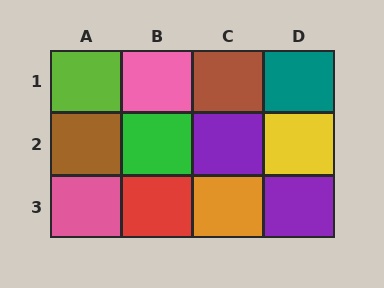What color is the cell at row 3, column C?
Orange.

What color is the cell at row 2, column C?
Purple.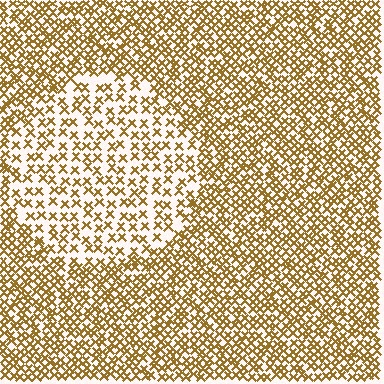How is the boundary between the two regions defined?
The boundary is defined by a change in element density (approximately 2.0x ratio). All elements are the same color, size, and shape.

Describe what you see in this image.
The image contains small brown elements arranged at two different densities. A circle-shaped region is visible where the elements are less densely packed than the surrounding area.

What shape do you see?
I see a circle.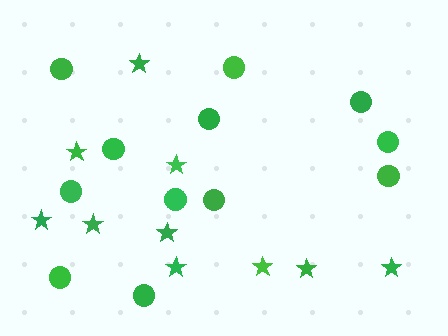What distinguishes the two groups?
There are 2 groups: one group of circles (12) and one group of stars (10).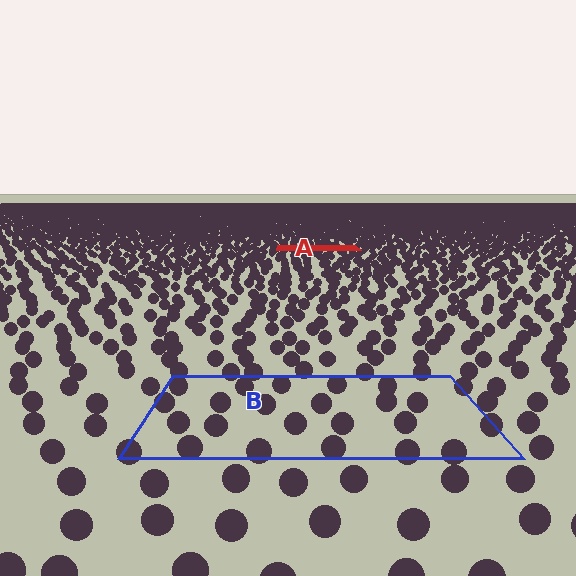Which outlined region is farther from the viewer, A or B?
Region A is farther from the viewer — the texture elements inside it appear smaller and more densely packed.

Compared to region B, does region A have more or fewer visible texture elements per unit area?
Region A has more texture elements per unit area — they are packed more densely because it is farther away.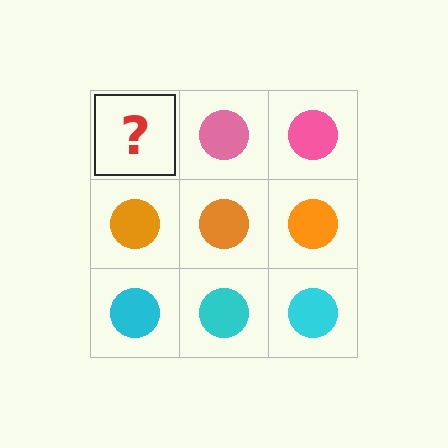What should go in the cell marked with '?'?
The missing cell should contain a pink circle.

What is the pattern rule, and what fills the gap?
The rule is that each row has a consistent color. The gap should be filled with a pink circle.